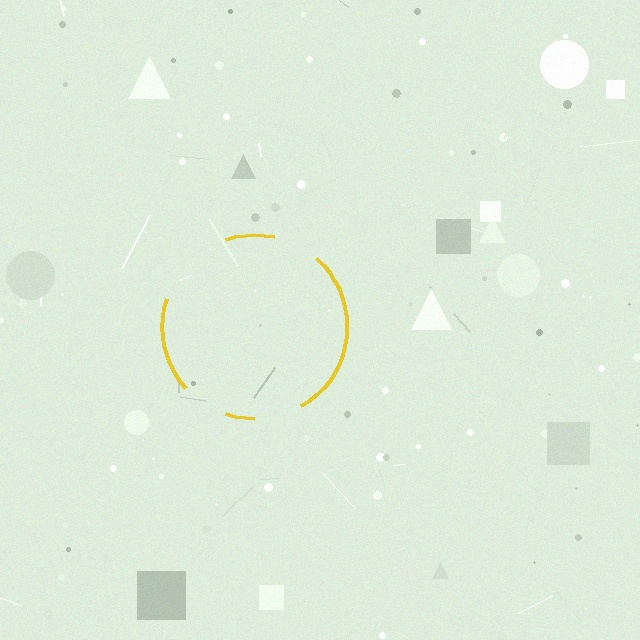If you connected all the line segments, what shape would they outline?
They would outline a circle.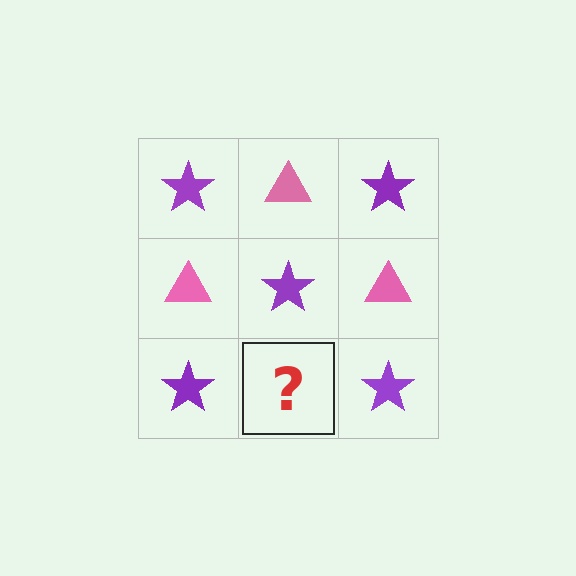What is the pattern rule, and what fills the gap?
The rule is that it alternates purple star and pink triangle in a checkerboard pattern. The gap should be filled with a pink triangle.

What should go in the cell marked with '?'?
The missing cell should contain a pink triangle.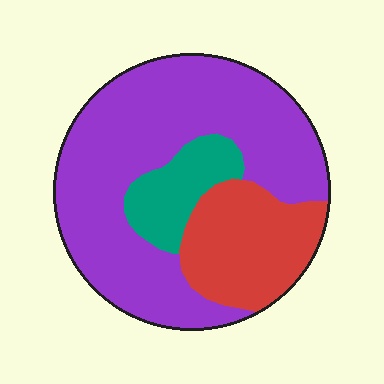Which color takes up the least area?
Teal, at roughly 10%.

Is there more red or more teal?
Red.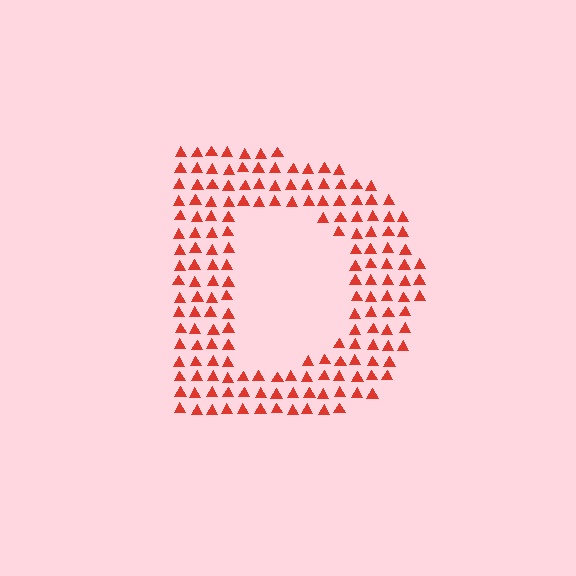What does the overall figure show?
The overall figure shows the letter D.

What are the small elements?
The small elements are triangles.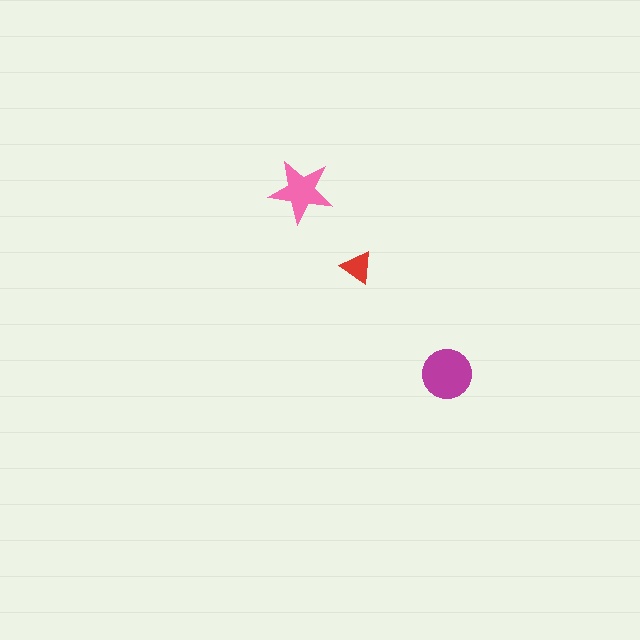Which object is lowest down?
The magenta circle is bottommost.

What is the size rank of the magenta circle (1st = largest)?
1st.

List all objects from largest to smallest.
The magenta circle, the pink star, the red triangle.